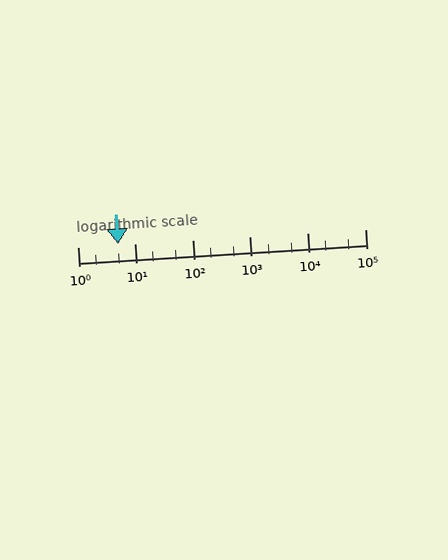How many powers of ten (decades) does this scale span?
The scale spans 5 decades, from 1 to 100000.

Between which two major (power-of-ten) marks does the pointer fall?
The pointer is between 1 and 10.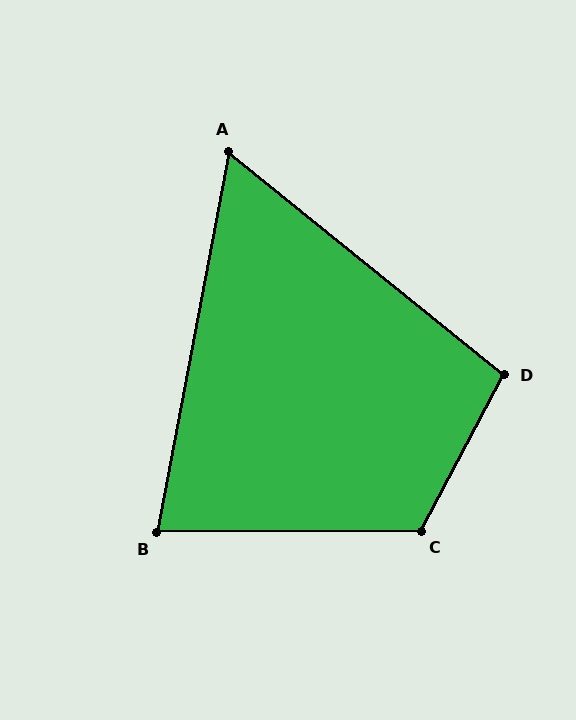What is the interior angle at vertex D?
Approximately 101 degrees (obtuse).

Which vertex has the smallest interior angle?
A, at approximately 62 degrees.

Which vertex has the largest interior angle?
C, at approximately 118 degrees.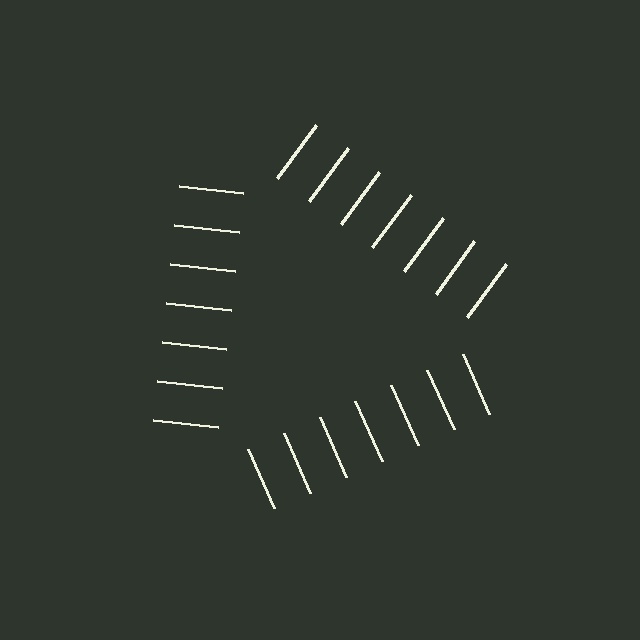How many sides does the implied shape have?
3 sides — the line-ends trace a triangle.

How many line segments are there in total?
21 — 7 along each of the 3 edges.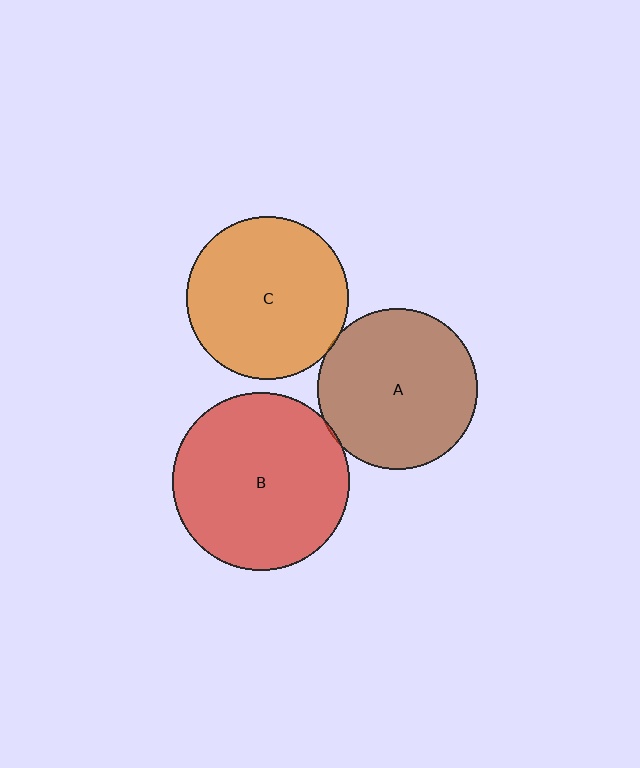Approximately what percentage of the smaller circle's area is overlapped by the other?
Approximately 5%.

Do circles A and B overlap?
Yes.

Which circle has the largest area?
Circle B (red).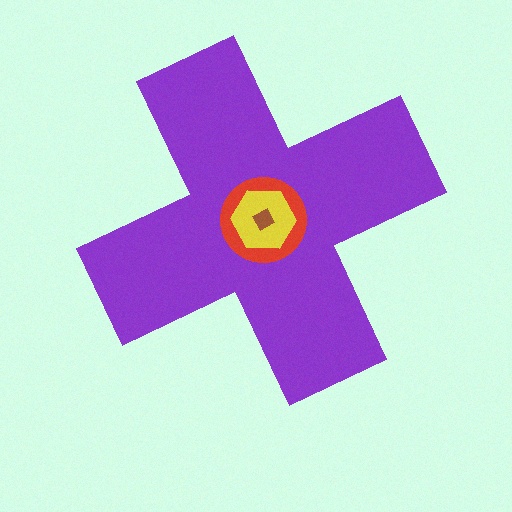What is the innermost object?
The brown square.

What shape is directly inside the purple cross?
The red circle.